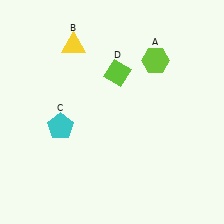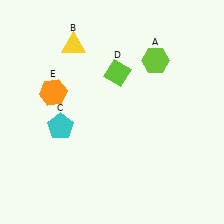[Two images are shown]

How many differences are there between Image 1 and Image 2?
There is 1 difference between the two images.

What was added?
An orange hexagon (E) was added in Image 2.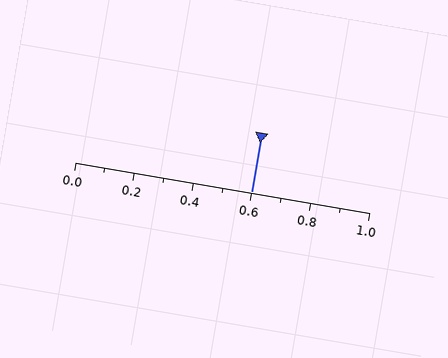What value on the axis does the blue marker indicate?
The marker indicates approximately 0.6.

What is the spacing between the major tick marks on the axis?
The major ticks are spaced 0.2 apart.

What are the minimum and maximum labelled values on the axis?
The axis runs from 0.0 to 1.0.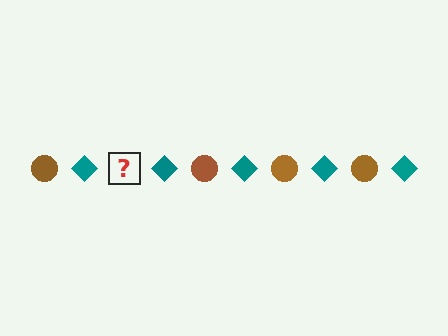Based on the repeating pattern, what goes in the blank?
The blank should be a brown circle.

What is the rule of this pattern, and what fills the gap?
The rule is that the pattern alternates between brown circle and teal diamond. The gap should be filled with a brown circle.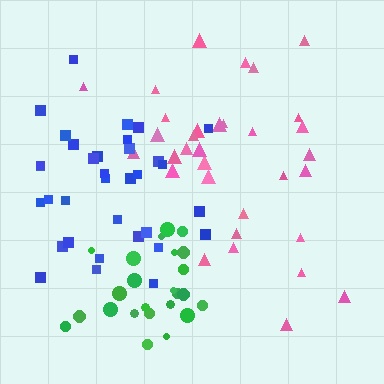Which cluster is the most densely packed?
Green.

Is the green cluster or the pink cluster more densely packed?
Green.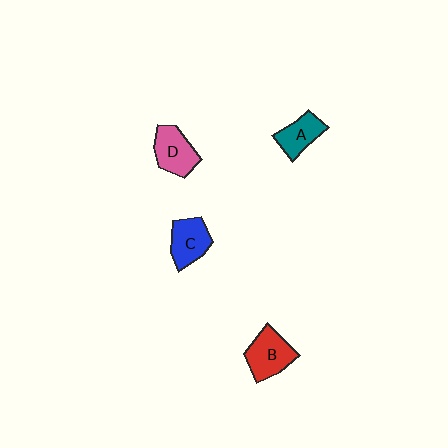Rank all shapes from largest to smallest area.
From largest to smallest: B (red), D (pink), C (blue), A (teal).